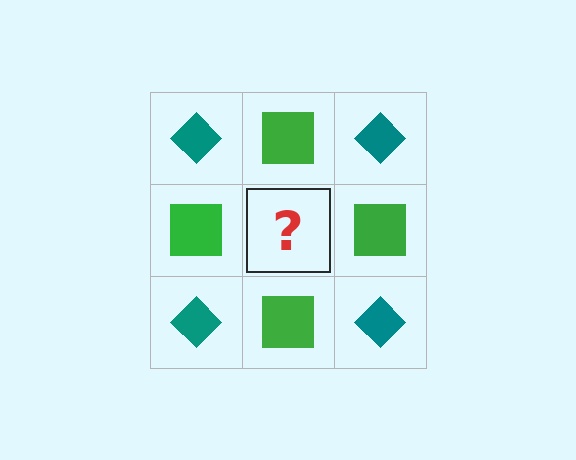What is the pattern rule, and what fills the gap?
The rule is that it alternates teal diamond and green square in a checkerboard pattern. The gap should be filled with a teal diamond.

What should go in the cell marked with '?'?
The missing cell should contain a teal diamond.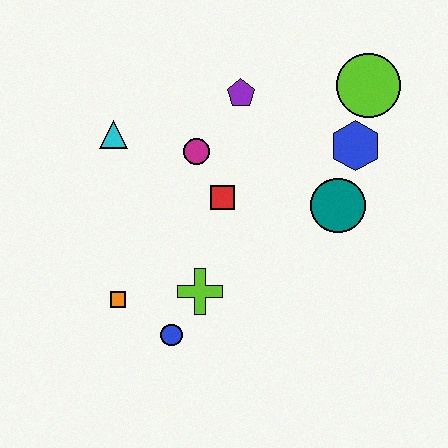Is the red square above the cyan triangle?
No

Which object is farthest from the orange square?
The lime circle is farthest from the orange square.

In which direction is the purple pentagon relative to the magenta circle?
The purple pentagon is above the magenta circle.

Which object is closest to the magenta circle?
The red square is closest to the magenta circle.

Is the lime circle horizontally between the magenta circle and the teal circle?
No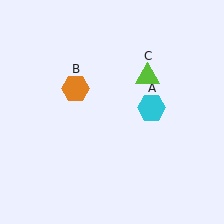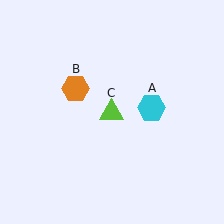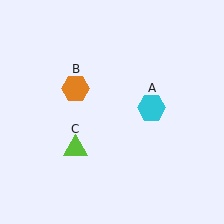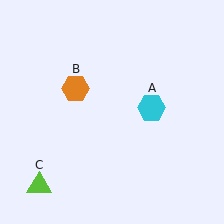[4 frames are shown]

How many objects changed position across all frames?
1 object changed position: lime triangle (object C).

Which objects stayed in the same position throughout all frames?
Cyan hexagon (object A) and orange hexagon (object B) remained stationary.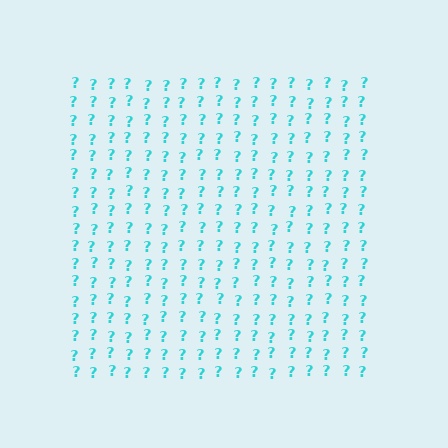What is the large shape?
The large shape is a square.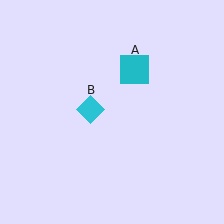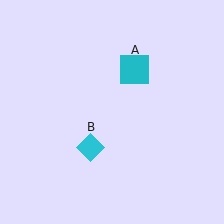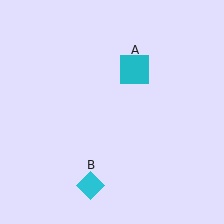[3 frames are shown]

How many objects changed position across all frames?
1 object changed position: cyan diamond (object B).